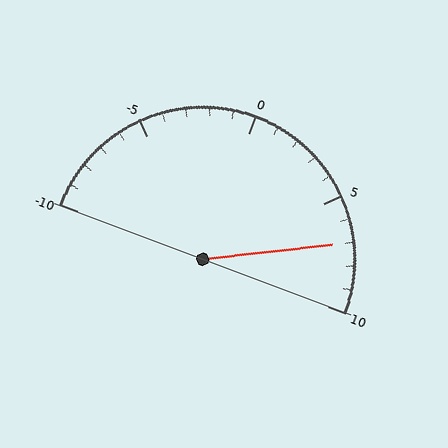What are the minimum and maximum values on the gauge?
The gauge ranges from -10 to 10.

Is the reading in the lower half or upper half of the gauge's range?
The reading is in the upper half of the range (-10 to 10).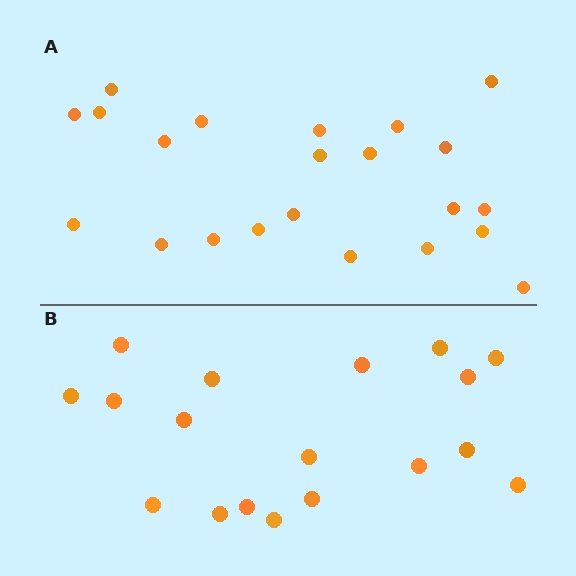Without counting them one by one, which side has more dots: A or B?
Region A (the top region) has more dots.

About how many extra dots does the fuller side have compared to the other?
Region A has about 4 more dots than region B.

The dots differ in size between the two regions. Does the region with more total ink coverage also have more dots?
No. Region B has more total ink coverage because its dots are larger, but region A actually contains more individual dots. Total area can be misleading — the number of items is what matters here.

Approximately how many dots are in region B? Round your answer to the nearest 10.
About 20 dots. (The exact count is 18, which rounds to 20.)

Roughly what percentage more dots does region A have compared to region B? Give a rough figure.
About 20% more.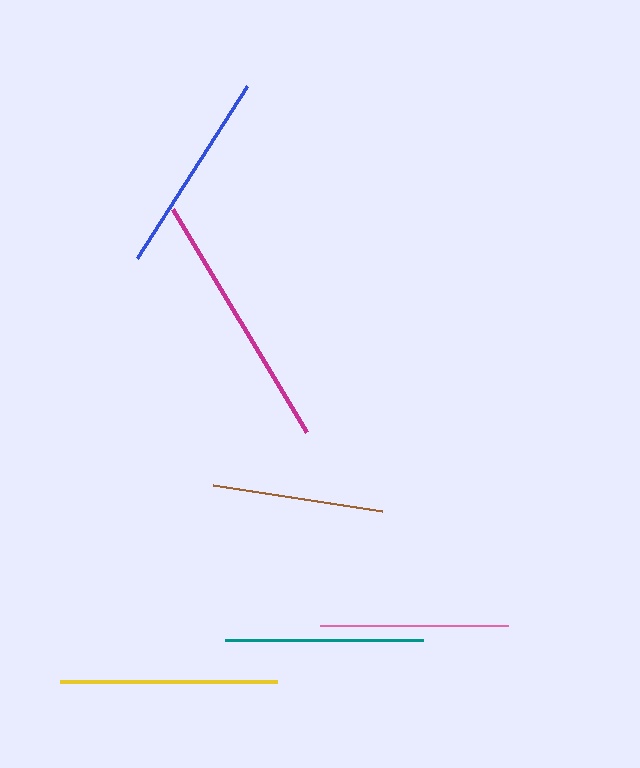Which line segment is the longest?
The magenta line is the longest at approximately 260 pixels.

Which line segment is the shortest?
The brown line is the shortest at approximately 171 pixels.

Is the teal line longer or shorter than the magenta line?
The magenta line is longer than the teal line.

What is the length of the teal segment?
The teal segment is approximately 199 pixels long.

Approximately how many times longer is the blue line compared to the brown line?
The blue line is approximately 1.2 times the length of the brown line.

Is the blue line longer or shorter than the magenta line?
The magenta line is longer than the blue line.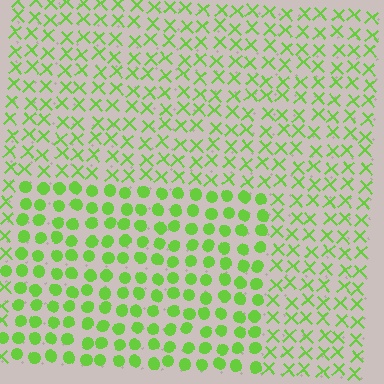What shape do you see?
I see a rectangle.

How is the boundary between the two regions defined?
The boundary is defined by a change in element shape: circles inside vs. X marks outside. All elements share the same color and spacing.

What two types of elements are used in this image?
The image uses circles inside the rectangle region and X marks outside it.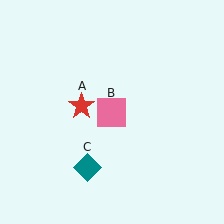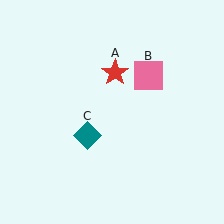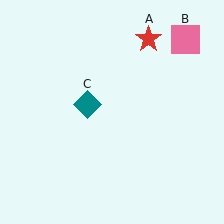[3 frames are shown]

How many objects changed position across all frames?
3 objects changed position: red star (object A), pink square (object B), teal diamond (object C).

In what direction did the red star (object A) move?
The red star (object A) moved up and to the right.